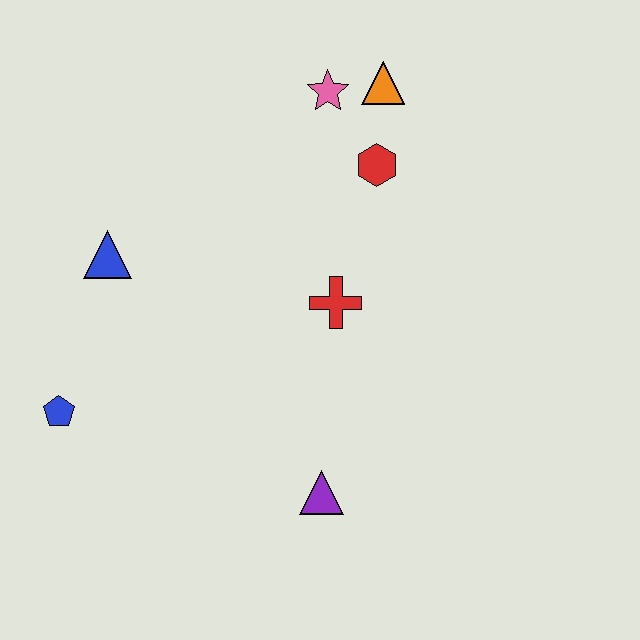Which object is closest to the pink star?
The orange triangle is closest to the pink star.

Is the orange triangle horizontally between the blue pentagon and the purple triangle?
No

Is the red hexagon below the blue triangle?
No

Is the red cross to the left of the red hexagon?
Yes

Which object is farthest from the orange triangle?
The blue pentagon is farthest from the orange triangle.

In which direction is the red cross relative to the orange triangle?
The red cross is below the orange triangle.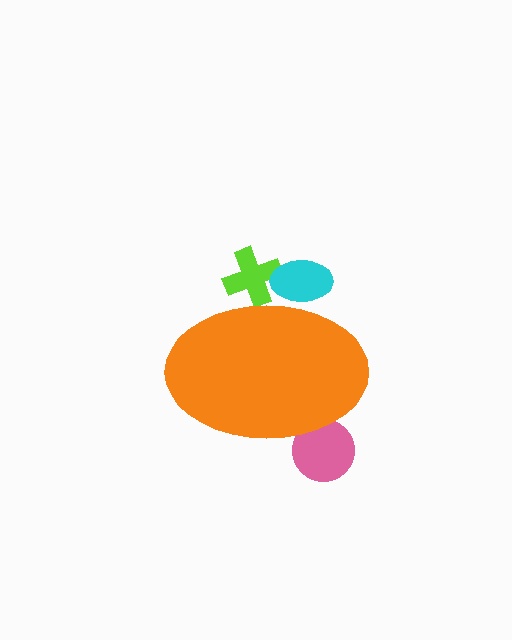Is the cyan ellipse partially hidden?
Yes, the cyan ellipse is partially hidden behind the orange ellipse.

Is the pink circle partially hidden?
Yes, the pink circle is partially hidden behind the orange ellipse.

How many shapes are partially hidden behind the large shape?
3 shapes are partially hidden.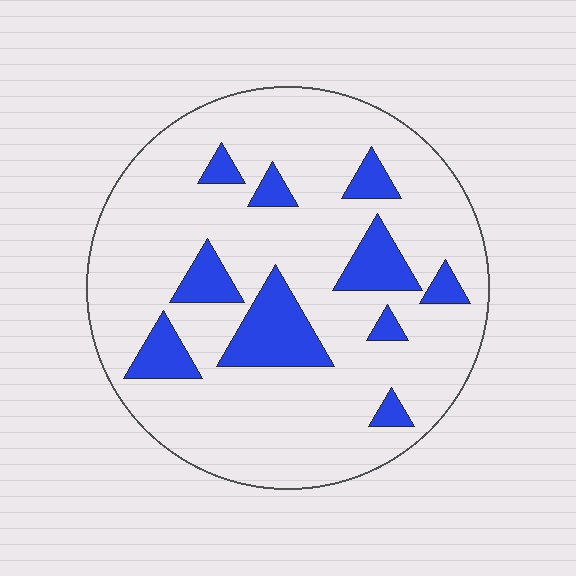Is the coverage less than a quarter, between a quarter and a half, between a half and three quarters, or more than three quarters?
Less than a quarter.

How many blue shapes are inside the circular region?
10.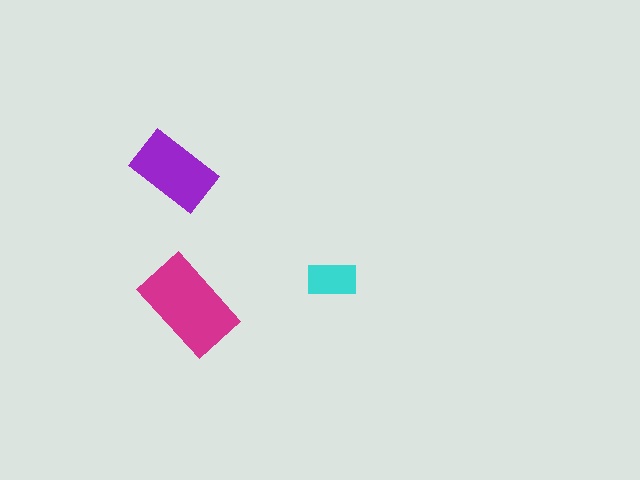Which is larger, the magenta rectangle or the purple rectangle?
The magenta one.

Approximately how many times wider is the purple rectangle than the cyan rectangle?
About 1.5 times wider.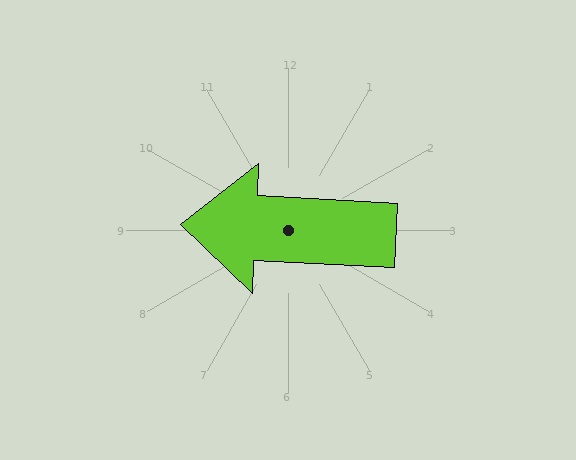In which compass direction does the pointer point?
West.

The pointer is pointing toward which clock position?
Roughly 9 o'clock.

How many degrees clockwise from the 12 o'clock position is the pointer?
Approximately 273 degrees.